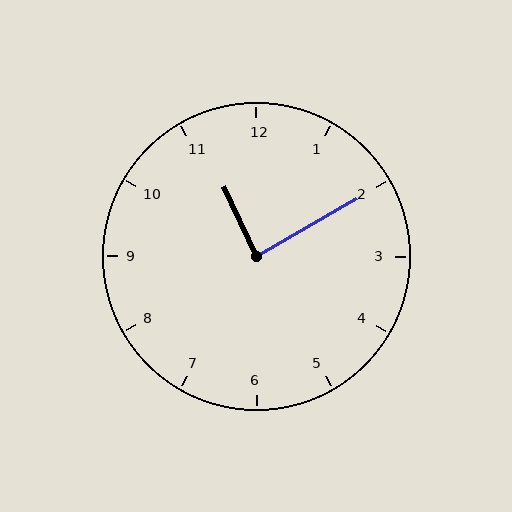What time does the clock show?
11:10.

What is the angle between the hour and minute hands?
Approximately 85 degrees.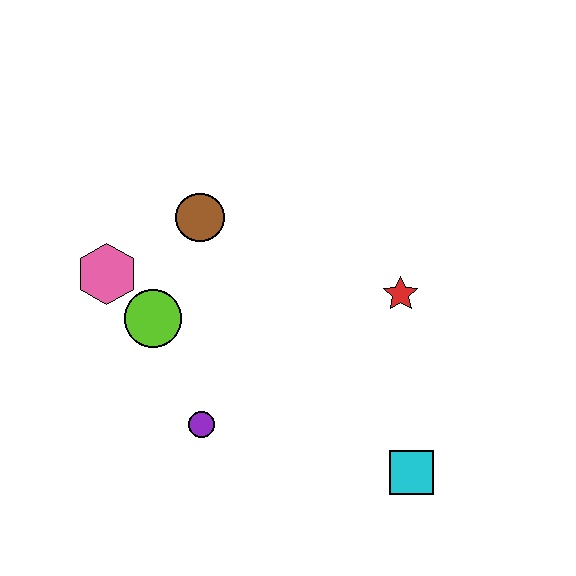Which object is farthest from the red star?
The pink hexagon is farthest from the red star.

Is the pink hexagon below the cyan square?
No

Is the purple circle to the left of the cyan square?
Yes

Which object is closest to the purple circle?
The lime circle is closest to the purple circle.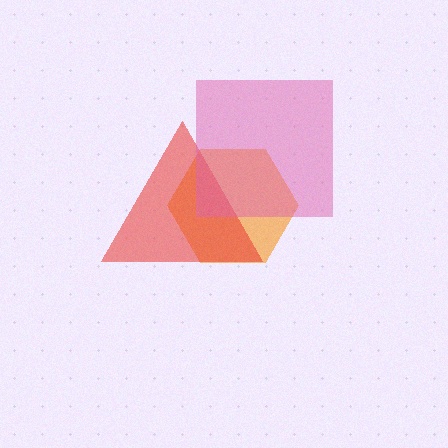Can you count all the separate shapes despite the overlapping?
Yes, there are 3 separate shapes.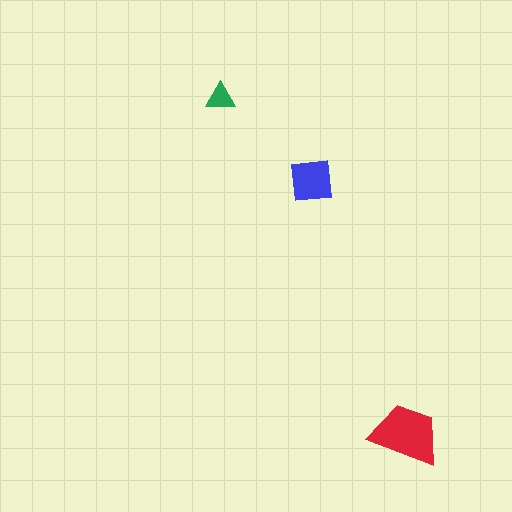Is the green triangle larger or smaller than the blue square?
Smaller.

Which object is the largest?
The red trapezoid.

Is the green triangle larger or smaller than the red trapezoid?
Smaller.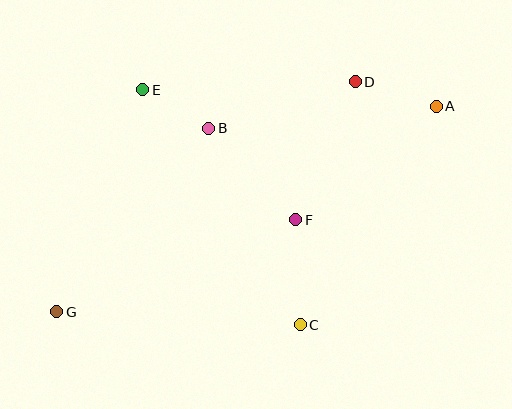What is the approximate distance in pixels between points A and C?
The distance between A and C is approximately 257 pixels.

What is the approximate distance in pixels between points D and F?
The distance between D and F is approximately 151 pixels.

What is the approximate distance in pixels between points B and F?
The distance between B and F is approximately 126 pixels.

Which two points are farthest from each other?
Points A and G are farthest from each other.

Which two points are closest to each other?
Points B and E are closest to each other.